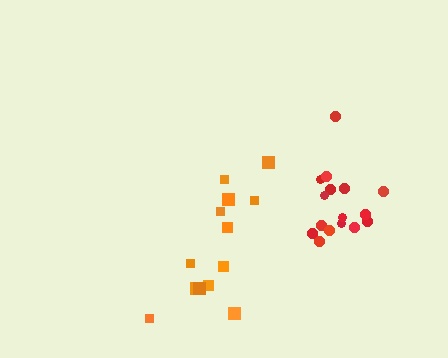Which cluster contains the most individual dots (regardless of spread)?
Red (16).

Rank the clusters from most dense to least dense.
red, orange.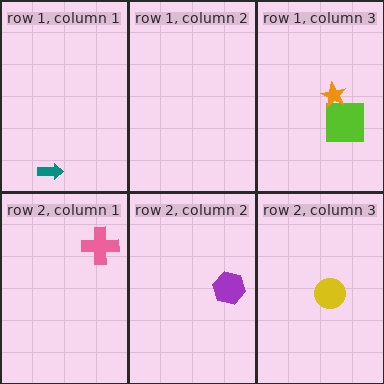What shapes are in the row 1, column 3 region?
The lime square, the orange star.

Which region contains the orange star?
The row 1, column 3 region.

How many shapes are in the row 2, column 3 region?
1.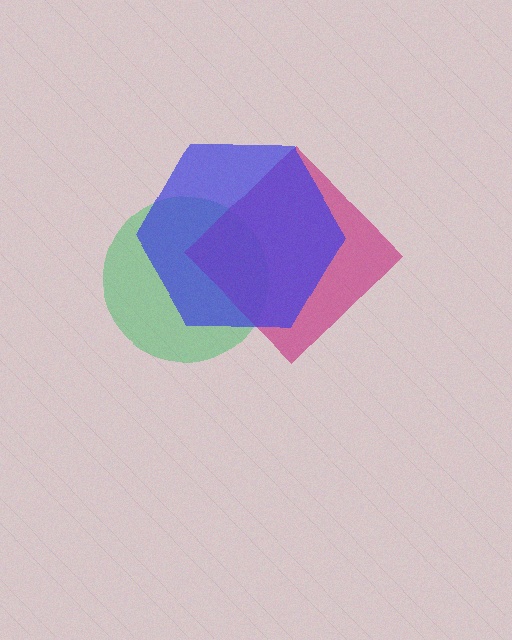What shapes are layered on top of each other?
The layered shapes are: a green circle, a magenta diamond, a blue hexagon.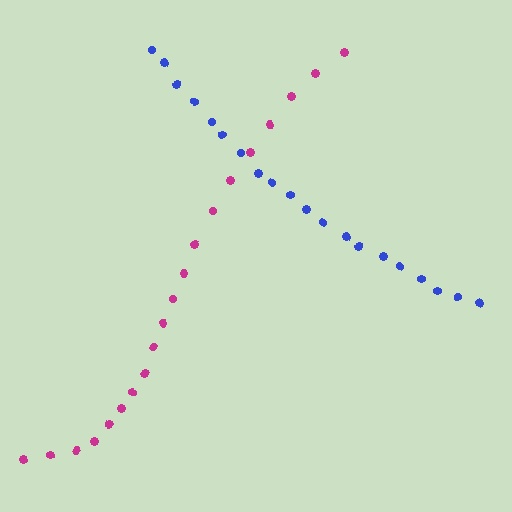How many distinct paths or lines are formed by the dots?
There are 2 distinct paths.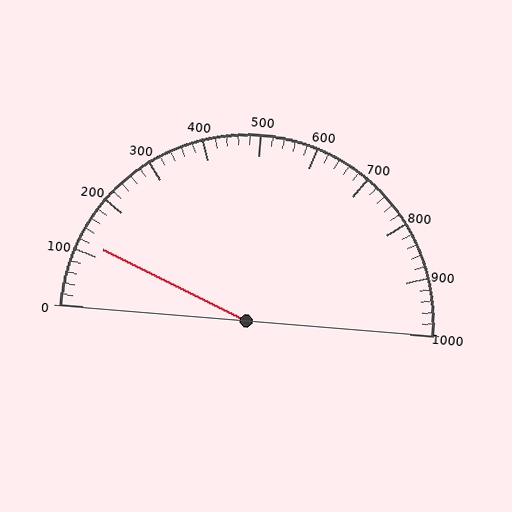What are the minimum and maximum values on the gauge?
The gauge ranges from 0 to 1000.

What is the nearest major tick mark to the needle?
The nearest major tick mark is 100.